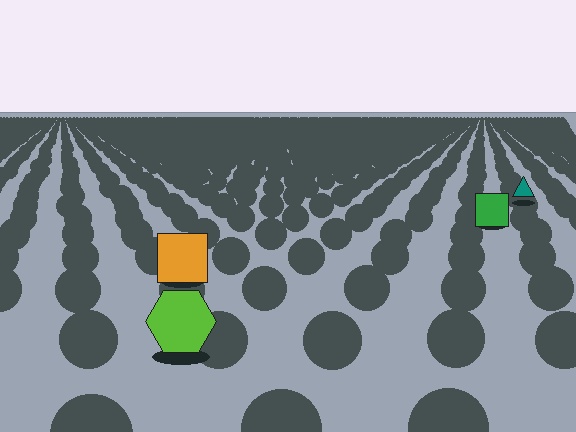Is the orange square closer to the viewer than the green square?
Yes. The orange square is closer — you can tell from the texture gradient: the ground texture is coarser near it.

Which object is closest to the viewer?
The lime hexagon is closest. The texture marks near it are larger and more spread out.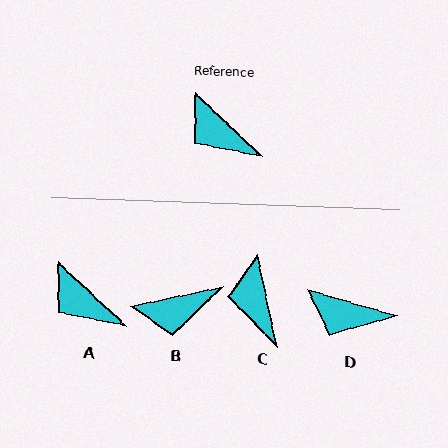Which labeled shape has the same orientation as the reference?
A.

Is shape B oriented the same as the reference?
No, it is off by about 55 degrees.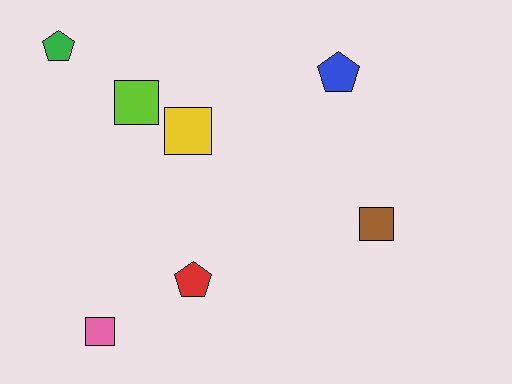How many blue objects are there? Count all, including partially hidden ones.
There is 1 blue object.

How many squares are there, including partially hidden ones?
There are 4 squares.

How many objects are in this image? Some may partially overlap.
There are 7 objects.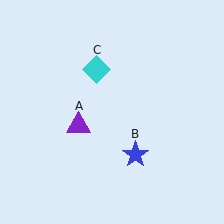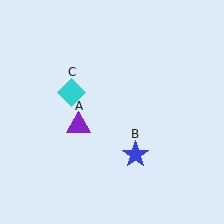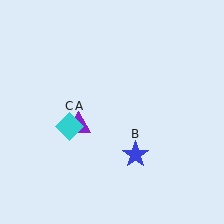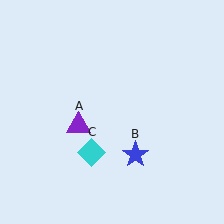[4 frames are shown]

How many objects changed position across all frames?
1 object changed position: cyan diamond (object C).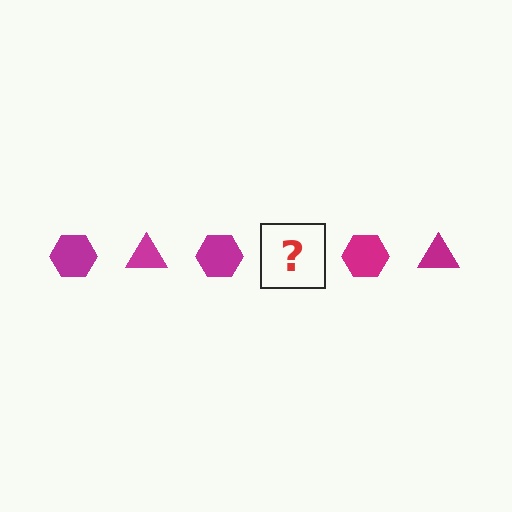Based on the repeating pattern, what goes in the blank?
The blank should be a magenta triangle.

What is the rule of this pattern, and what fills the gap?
The rule is that the pattern cycles through hexagon, triangle shapes in magenta. The gap should be filled with a magenta triangle.